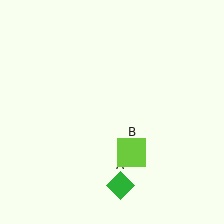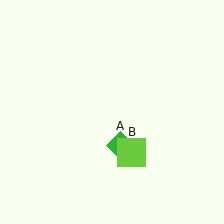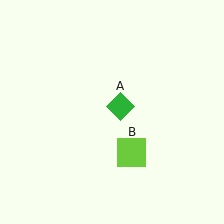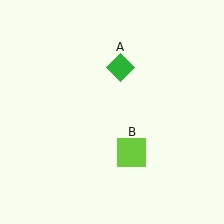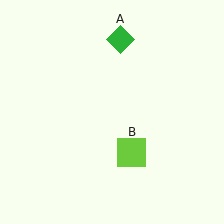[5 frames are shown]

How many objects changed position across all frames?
1 object changed position: green diamond (object A).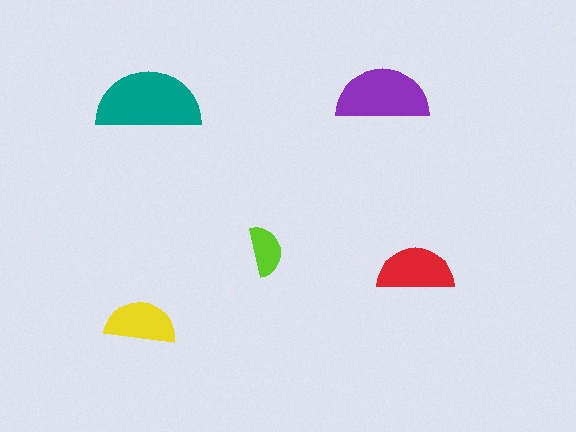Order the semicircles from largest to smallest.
the teal one, the purple one, the red one, the yellow one, the lime one.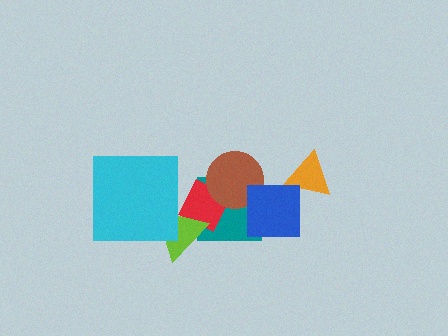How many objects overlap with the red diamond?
3 objects overlap with the red diamond.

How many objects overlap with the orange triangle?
0 objects overlap with the orange triangle.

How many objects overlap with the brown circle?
2 objects overlap with the brown circle.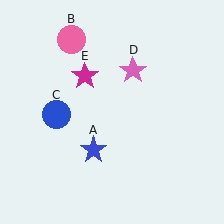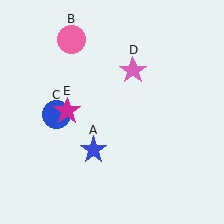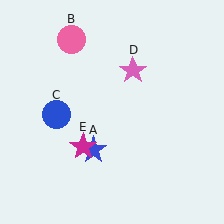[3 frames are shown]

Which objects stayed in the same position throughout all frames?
Blue star (object A) and pink circle (object B) and blue circle (object C) and pink star (object D) remained stationary.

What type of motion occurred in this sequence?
The magenta star (object E) rotated counterclockwise around the center of the scene.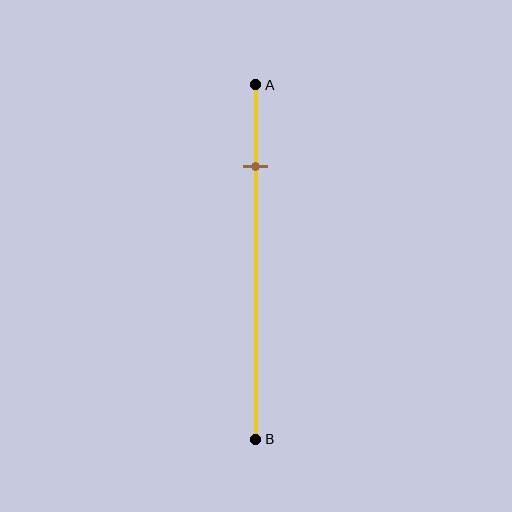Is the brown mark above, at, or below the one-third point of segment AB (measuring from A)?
The brown mark is above the one-third point of segment AB.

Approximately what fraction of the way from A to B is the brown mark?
The brown mark is approximately 25% of the way from A to B.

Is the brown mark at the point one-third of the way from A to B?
No, the mark is at about 25% from A, not at the 33% one-third point.